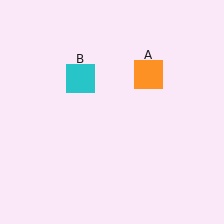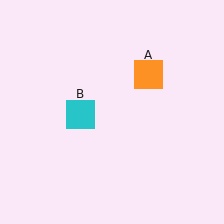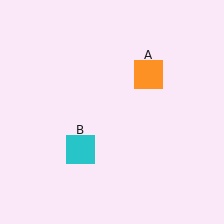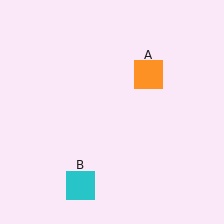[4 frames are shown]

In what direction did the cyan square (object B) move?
The cyan square (object B) moved down.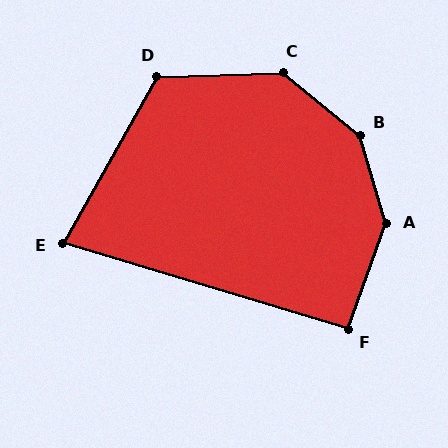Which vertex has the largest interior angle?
B, at approximately 146 degrees.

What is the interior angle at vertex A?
Approximately 143 degrees (obtuse).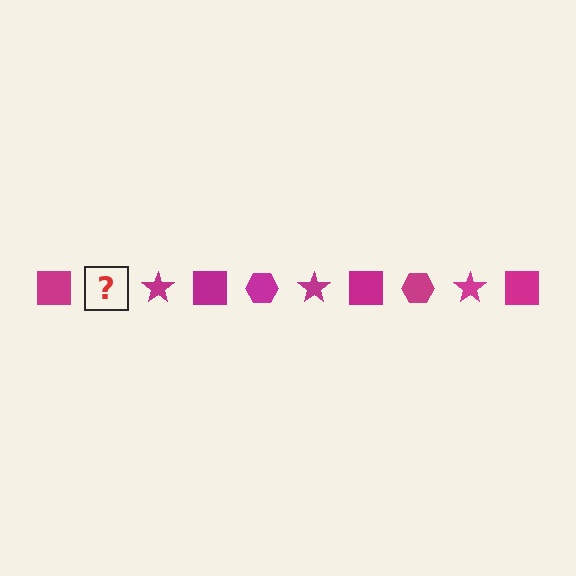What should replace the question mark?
The question mark should be replaced with a magenta hexagon.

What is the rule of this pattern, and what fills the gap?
The rule is that the pattern cycles through square, hexagon, star shapes in magenta. The gap should be filled with a magenta hexagon.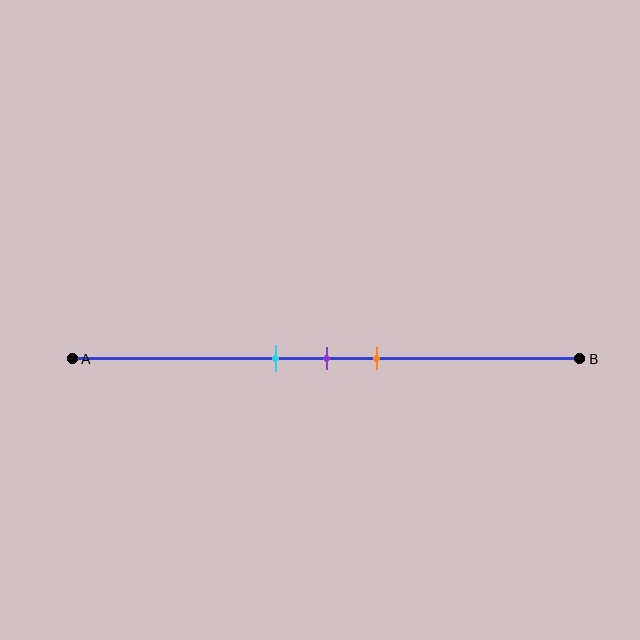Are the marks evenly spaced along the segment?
Yes, the marks are approximately evenly spaced.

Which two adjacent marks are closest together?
The cyan and purple marks are the closest adjacent pair.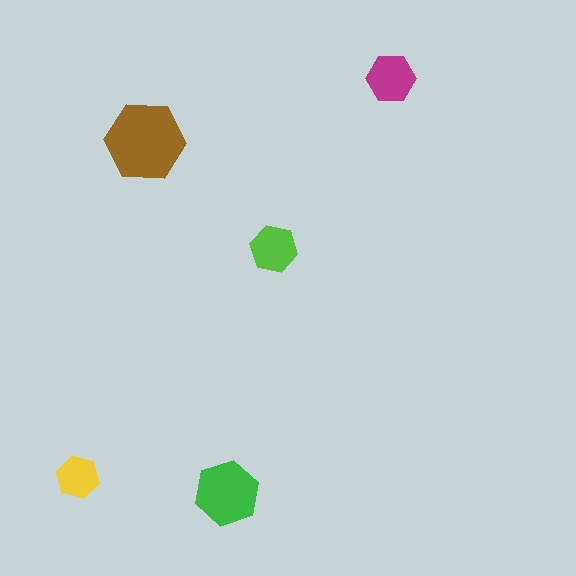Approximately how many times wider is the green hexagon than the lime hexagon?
About 1.5 times wider.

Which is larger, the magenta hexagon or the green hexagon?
The green one.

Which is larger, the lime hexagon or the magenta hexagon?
The magenta one.